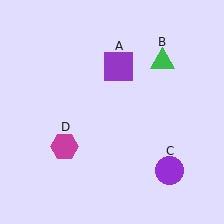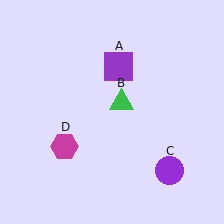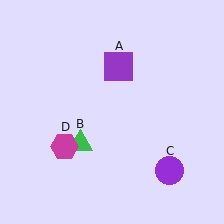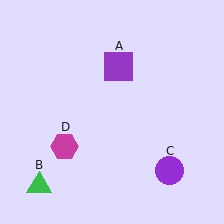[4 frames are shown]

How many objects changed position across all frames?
1 object changed position: green triangle (object B).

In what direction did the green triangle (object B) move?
The green triangle (object B) moved down and to the left.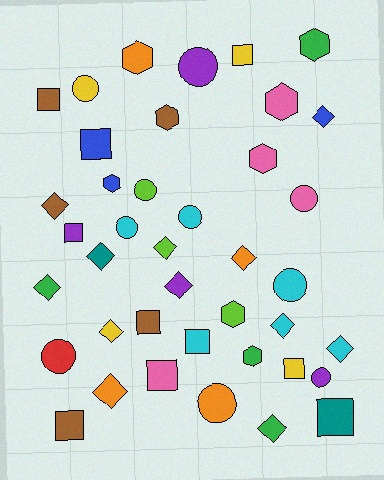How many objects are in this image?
There are 40 objects.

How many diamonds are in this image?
There are 12 diamonds.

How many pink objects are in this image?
There are 4 pink objects.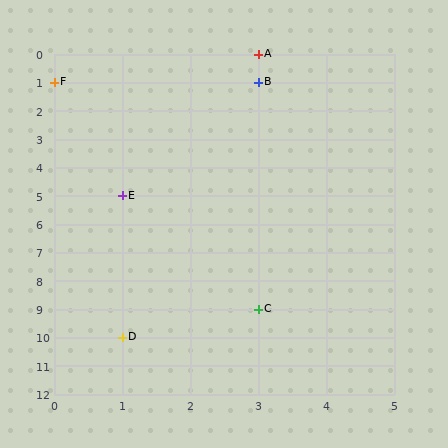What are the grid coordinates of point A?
Point A is at grid coordinates (3, 0).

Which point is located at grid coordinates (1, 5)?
Point E is at (1, 5).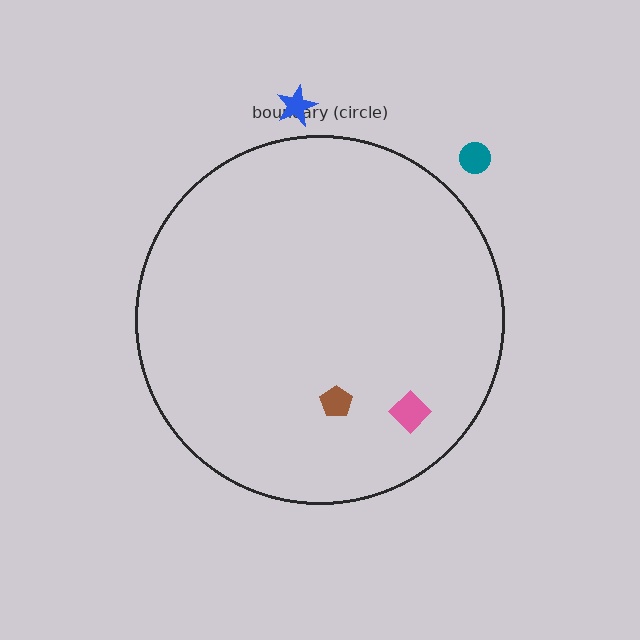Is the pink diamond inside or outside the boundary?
Inside.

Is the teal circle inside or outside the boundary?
Outside.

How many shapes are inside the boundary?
2 inside, 2 outside.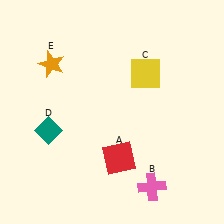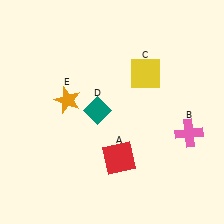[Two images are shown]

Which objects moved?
The objects that moved are: the pink cross (B), the teal diamond (D), the orange star (E).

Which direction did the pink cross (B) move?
The pink cross (B) moved up.